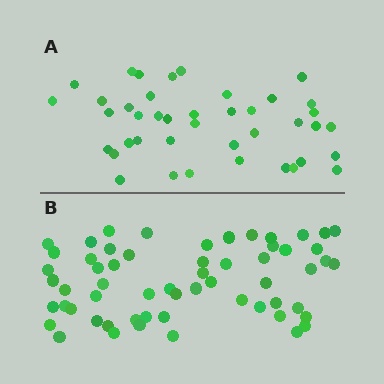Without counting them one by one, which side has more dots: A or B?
Region B (the bottom region) has more dots.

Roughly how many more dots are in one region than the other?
Region B has approximately 20 more dots than region A.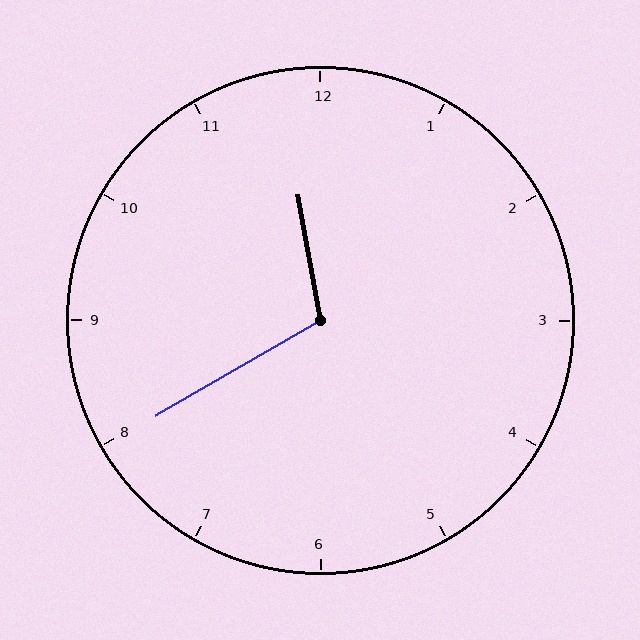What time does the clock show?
11:40.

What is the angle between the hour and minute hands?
Approximately 110 degrees.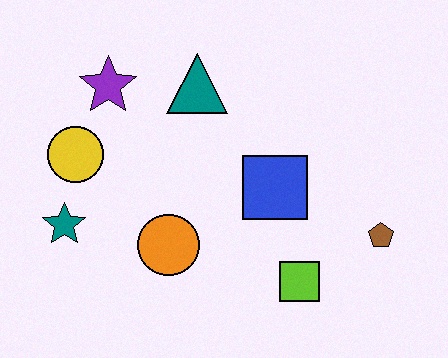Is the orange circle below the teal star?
Yes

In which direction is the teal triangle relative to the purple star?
The teal triangle is to the right of the purple star.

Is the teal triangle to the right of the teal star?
Yes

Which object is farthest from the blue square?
The teal star is farthest from the blue square.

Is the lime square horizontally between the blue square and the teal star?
No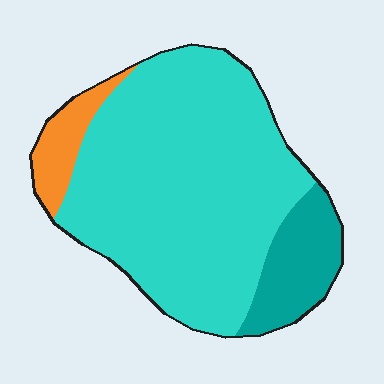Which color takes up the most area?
Cyan, at roughly 75%.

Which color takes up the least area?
Orange, at roughly 10%.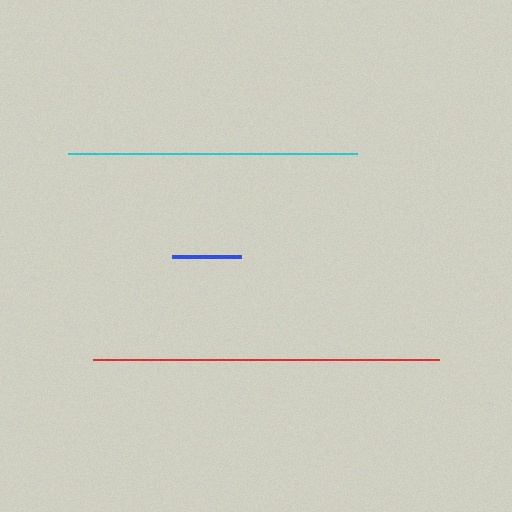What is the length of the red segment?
The red segment is approximately 346 pixels long.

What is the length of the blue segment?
The blue segment is approximately 69 pixels long.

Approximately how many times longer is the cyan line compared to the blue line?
The cyan line is approximately 4.2 times the length of the blue line.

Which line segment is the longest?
The red line is the longest at approximately 346 pixels.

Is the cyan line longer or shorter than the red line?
The red line is longer than the cyan line.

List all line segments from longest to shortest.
From longest to shortest: red, cyan, blue.